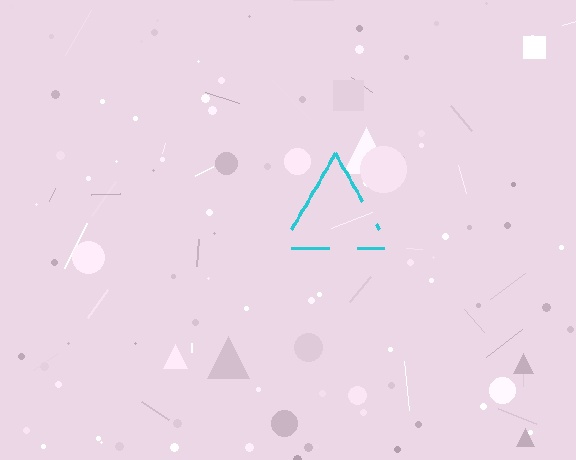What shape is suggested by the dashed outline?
The dashed outline suggests a triangle.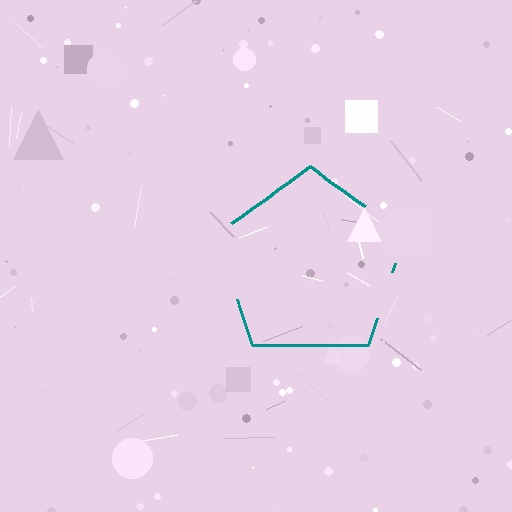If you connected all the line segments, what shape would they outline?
They would outline a pentagon.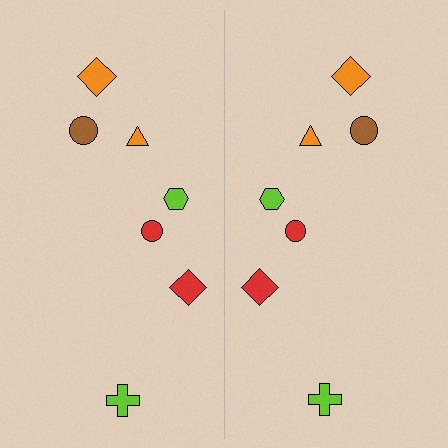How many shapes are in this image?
There are 14 shapes in this image.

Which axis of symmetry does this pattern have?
The pattern has a vertical axis of symmetry running through the center of the image.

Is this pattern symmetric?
Yes, this pattern has bilateral (reflection) symmetry.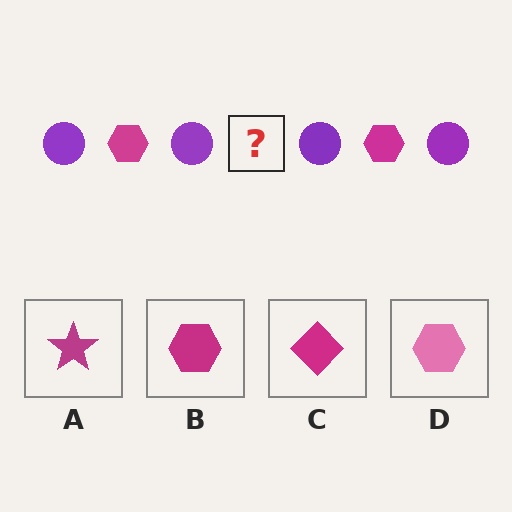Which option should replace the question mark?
Option B.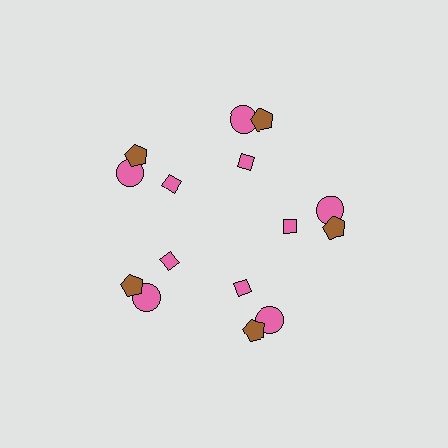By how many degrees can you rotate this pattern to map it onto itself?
The pattern maps onto itself every 72 degrees of rotation.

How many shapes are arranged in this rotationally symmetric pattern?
There are 15 shapes, arranged in 5 groups of 3.